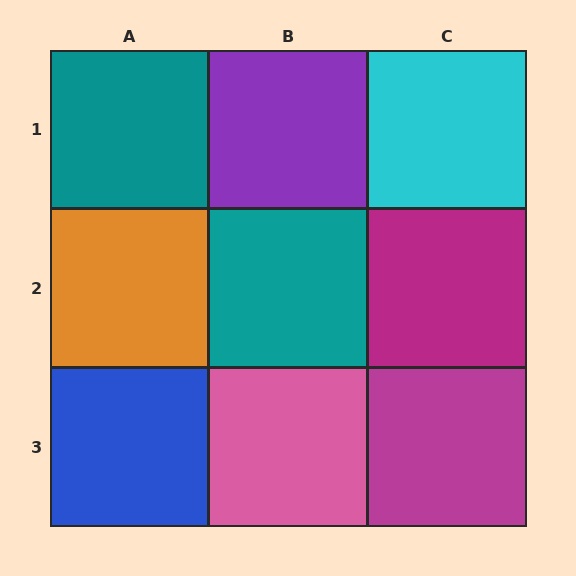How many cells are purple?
1 cell is purple.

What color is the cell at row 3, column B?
Pink.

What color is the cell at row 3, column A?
Blue.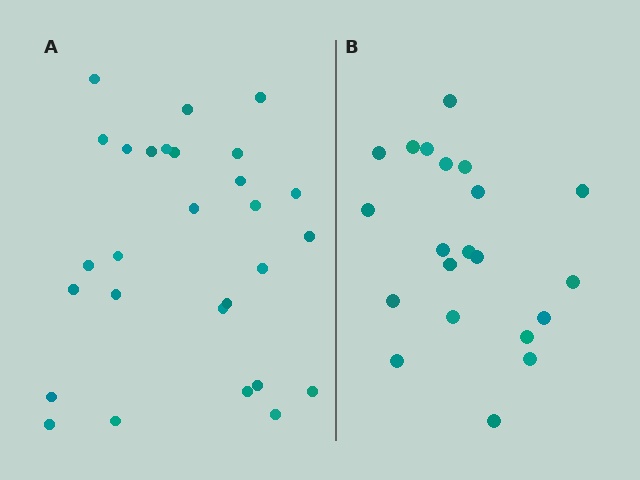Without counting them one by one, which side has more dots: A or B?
Region A (the left region) has more dots.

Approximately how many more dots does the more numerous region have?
Region A has roughly 8 or so more dots than region B.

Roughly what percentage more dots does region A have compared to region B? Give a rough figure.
About 35% more.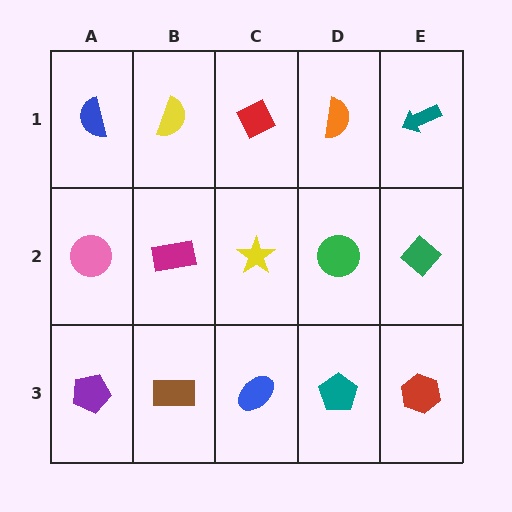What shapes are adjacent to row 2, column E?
A teal arrow (row 1, column E), a red hexagon (row 3, column E), a green circle (row 2, column D).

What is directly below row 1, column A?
A pink circle.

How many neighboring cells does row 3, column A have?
2.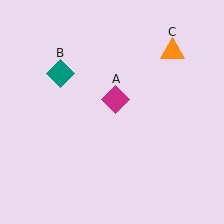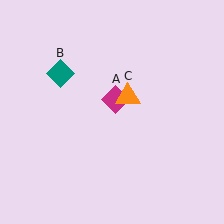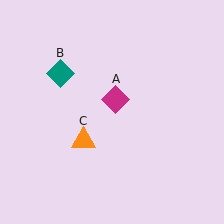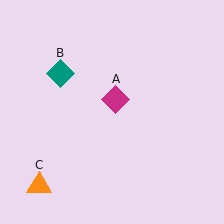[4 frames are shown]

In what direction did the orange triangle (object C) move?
The orange triangle (object C) moved down and to the left.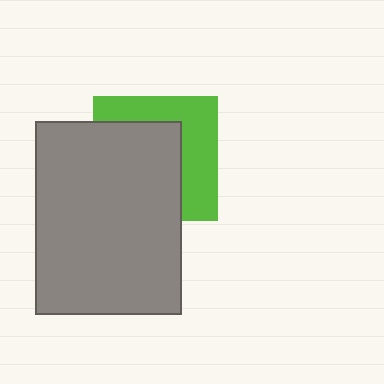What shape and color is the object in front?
The object in front is a gray rectangle.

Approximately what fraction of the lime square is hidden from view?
Roughly 56% of the lime square is hidden behind the gray rectangle.